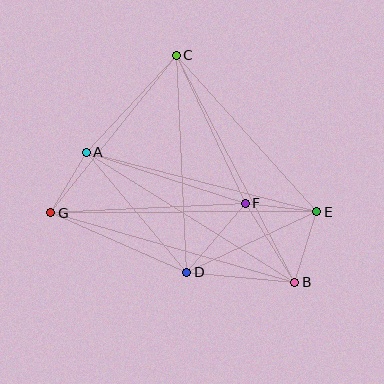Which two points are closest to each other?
Points A and G are closest to each other.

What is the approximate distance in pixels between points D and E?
The distance between D and E is approximately 143 pixels.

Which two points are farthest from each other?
Points E and G are farthest from each other.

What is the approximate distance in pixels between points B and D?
The distance between B and D is approximately 108 pixels.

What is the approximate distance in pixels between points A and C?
The distance between A and C is approximately 133 pixels.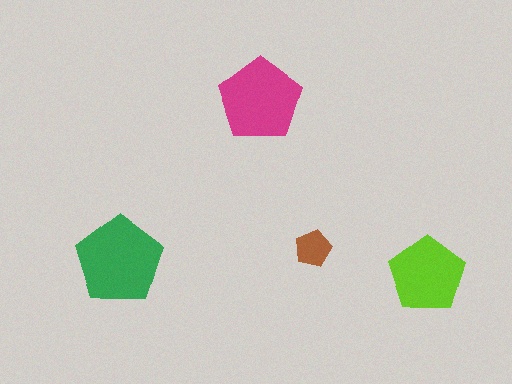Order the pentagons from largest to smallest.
the green one, the magenta one, the lime one, the brown one.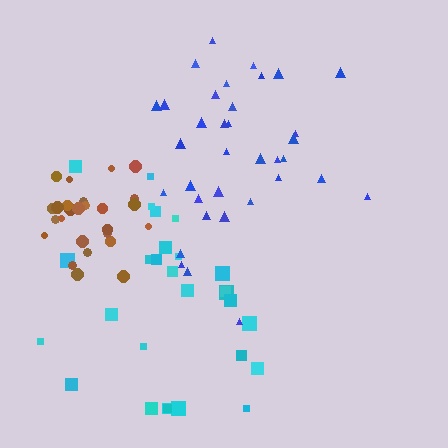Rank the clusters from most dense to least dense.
brown, blue, cyan.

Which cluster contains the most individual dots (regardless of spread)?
Blue (35).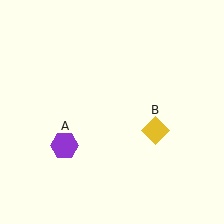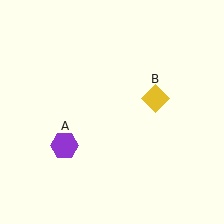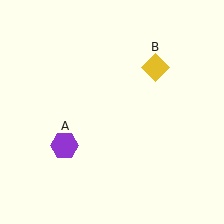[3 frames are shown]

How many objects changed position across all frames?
1 object changed position: yellow diamond (object B).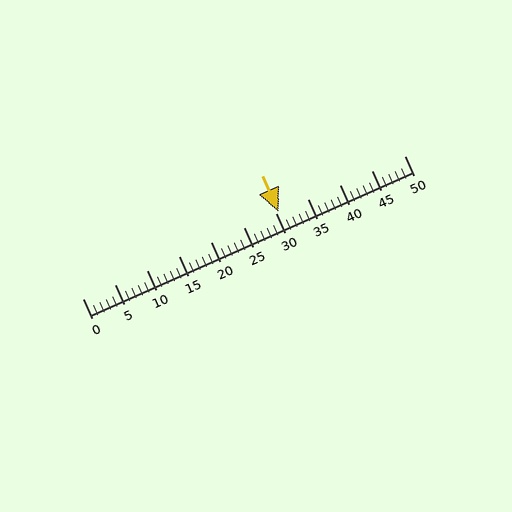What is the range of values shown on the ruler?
The ruler shows values from 0 to 50.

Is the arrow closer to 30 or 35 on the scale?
The arrow is closer to 30.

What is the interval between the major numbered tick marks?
The major tick marks are spaced 5 units apart.